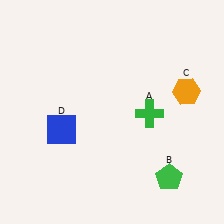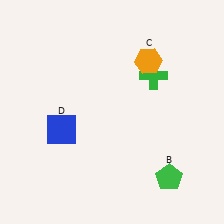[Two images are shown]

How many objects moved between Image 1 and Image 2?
2 objects moved between the two images.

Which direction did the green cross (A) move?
The green cross (A) moved up.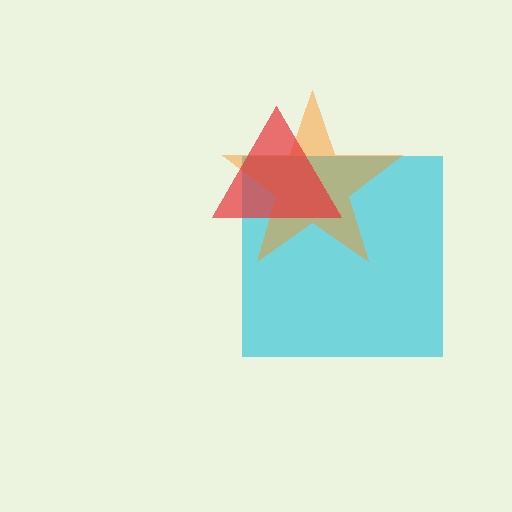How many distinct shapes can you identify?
There are 3 distinct shapes: a cyan square, an orange star, a red triangle.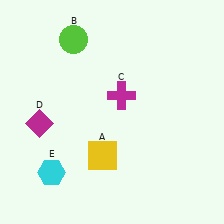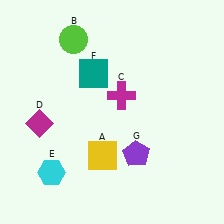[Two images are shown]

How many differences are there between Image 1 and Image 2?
There are 2 differences between the two images.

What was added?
A teal square (F), a purple pentagon (G) were added in Image 2.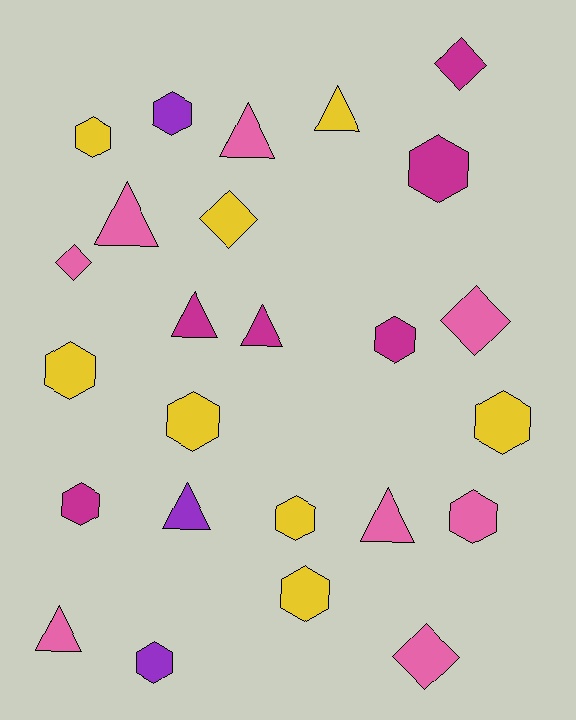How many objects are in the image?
There are 25 objects.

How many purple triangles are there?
There is 1 purple triangle.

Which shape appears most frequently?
Hexagon, with 12 objects.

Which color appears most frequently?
Pink, with 8 objects.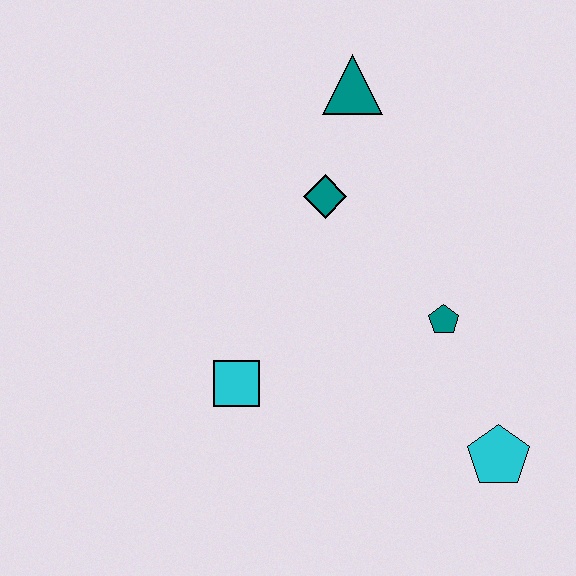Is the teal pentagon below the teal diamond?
Yes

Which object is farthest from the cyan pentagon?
The teal triangle is farthest from the cyan pentagon.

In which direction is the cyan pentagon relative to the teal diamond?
The cyan pentagon is below the teal diamond.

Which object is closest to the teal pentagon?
The cyan pentagon is closest to the teal pentagon.